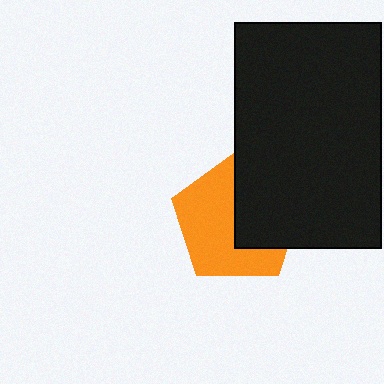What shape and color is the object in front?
The object in front is a black rectangle.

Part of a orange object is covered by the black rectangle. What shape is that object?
It is a pentagon.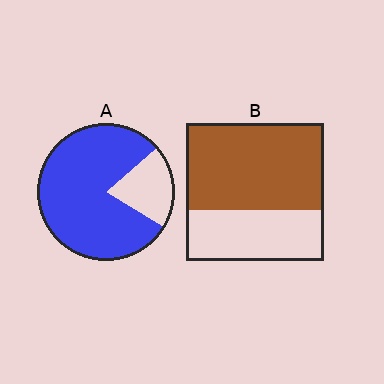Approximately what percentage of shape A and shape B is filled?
A is approximately 80% and B is approximately 65%.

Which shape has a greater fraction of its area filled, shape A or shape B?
Shape A.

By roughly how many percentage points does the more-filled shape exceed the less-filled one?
By roughly 15 percentage points (A over B).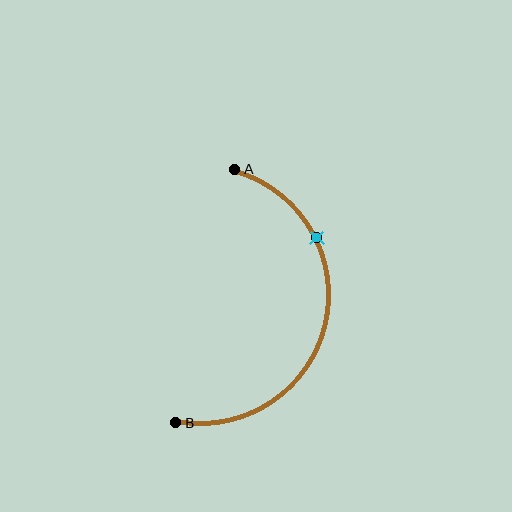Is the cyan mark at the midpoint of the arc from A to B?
No. The cyan mark lies on the arc but is closer to endpoint A. The arc midpoint would be at the point on the curve equidistant along the arc from both A and B.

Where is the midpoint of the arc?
The arc midpoint is the point on the curve farthest from the straight line joining A and B. It sits to the right of that line.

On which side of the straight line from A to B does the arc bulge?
The arc bulges to the right of the straight line connecting A and B.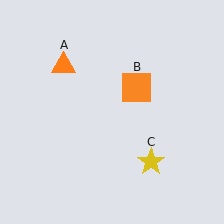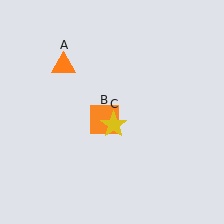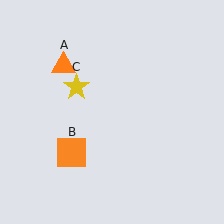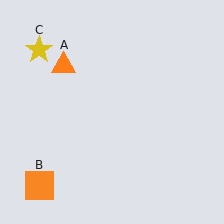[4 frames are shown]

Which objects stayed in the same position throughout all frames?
Orange triangle (object A) remained stationary.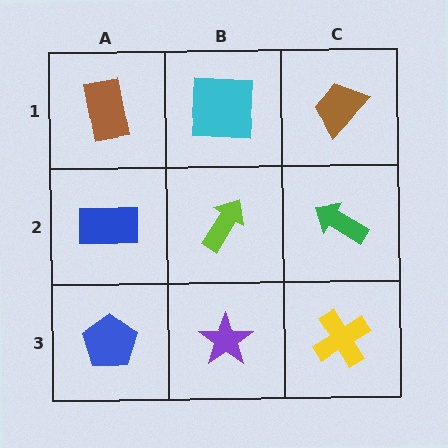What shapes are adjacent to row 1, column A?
A blue rectangle (row 2, column A), a cyan square (row 1, column B).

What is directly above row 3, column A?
A blue rectangle.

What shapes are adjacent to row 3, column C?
A green arrow (row 2, column C), a purple star (row 3, column B).